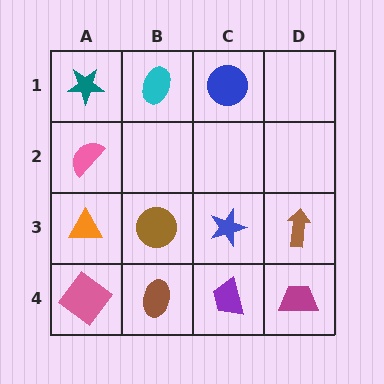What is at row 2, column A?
A pink semicircle.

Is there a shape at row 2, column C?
No, that cell is empty.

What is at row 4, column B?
A brown ellipse.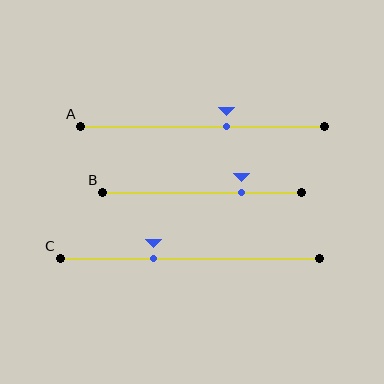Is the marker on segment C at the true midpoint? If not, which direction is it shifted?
No, the marker on segment C is shifted to the left by about 14% of the segment length.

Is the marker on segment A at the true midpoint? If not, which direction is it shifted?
No, the marker on segment A is shifted to the right by about 10% of the segment length.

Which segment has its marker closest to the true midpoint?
Segment A has its marker closest to the true midpoint.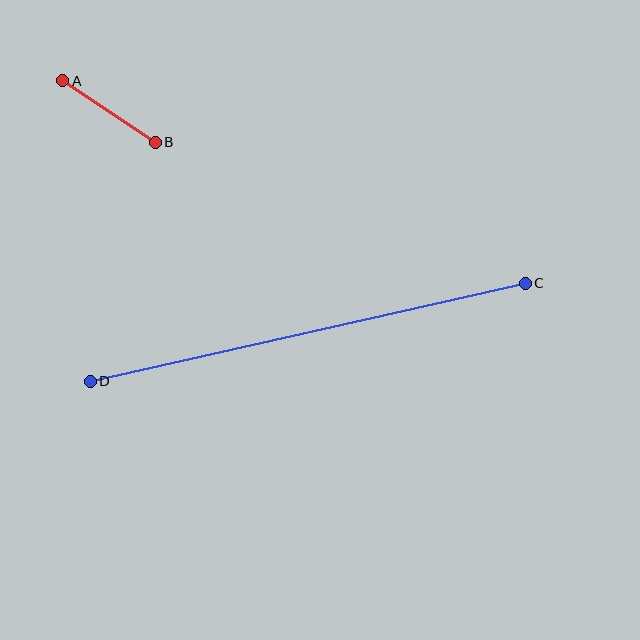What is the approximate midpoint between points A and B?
The midpoint is at approximately (109, 111) pixels.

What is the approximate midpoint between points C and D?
The midpoint is at approximately (308, 332) pixels.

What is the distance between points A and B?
The distance is approximately 111 pixels.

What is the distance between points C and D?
The distance is approximately 446 pixels.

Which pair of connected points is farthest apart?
Points C and D are farthest apart.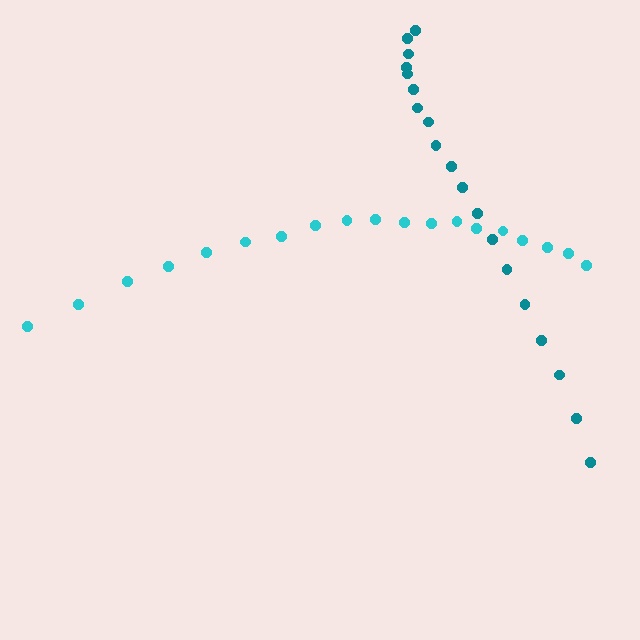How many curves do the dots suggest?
There are 2 distinct paths.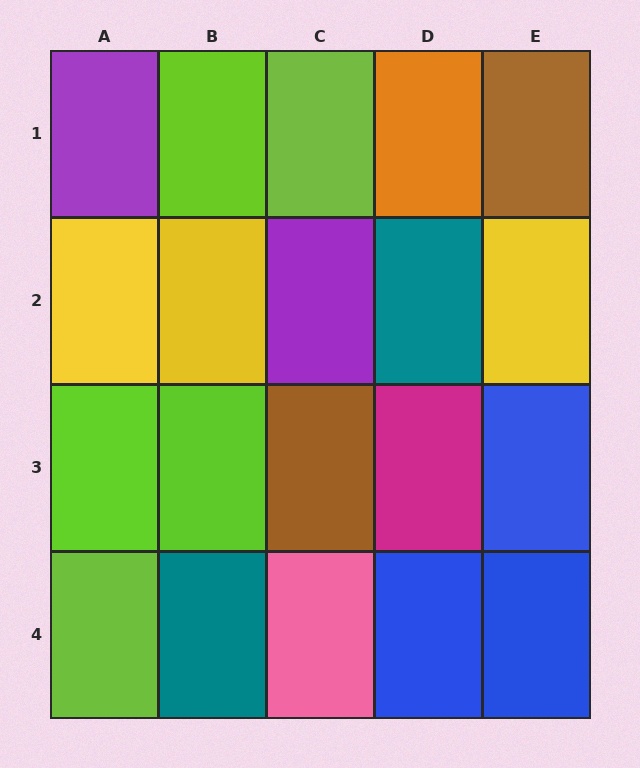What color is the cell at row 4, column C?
Pink.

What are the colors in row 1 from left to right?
Purple, lime, lime, orange, brown.